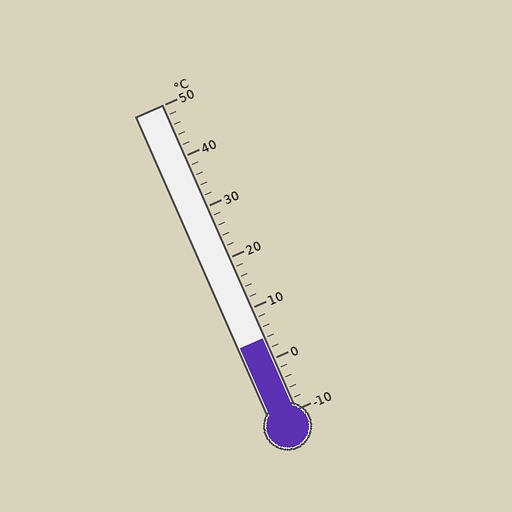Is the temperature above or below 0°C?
The temperature is above 0°C.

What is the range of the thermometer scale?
The thermometer scale ranges from -10°C to 50°C.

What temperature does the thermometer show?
The thermometer shows approximately 4°C.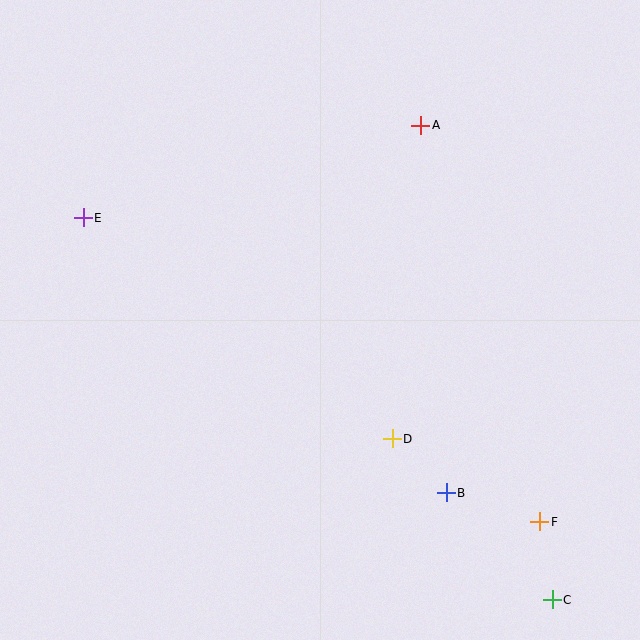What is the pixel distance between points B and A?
The distance between B and A is 368 pixels.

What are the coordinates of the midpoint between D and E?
The midpoint between D and E is at (238, 328).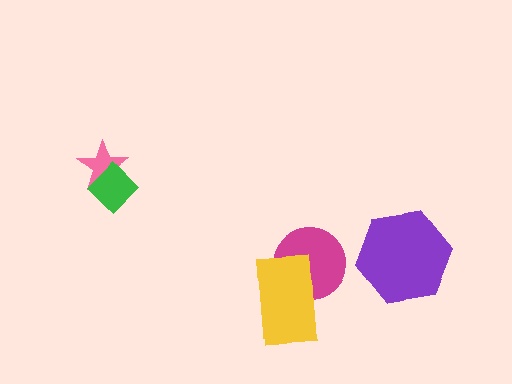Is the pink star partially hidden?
Yes, it is partially covered by another shape.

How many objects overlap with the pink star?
1 object overlaps with the pink star.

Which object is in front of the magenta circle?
The yellow rectangle is in front of the magenta circle.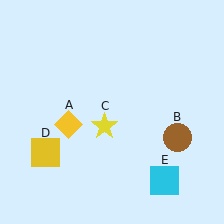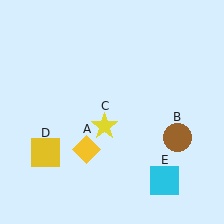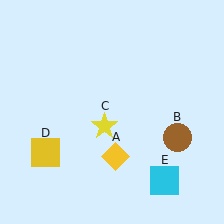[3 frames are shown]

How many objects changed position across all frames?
1 object changed position: yellow diamond (object A).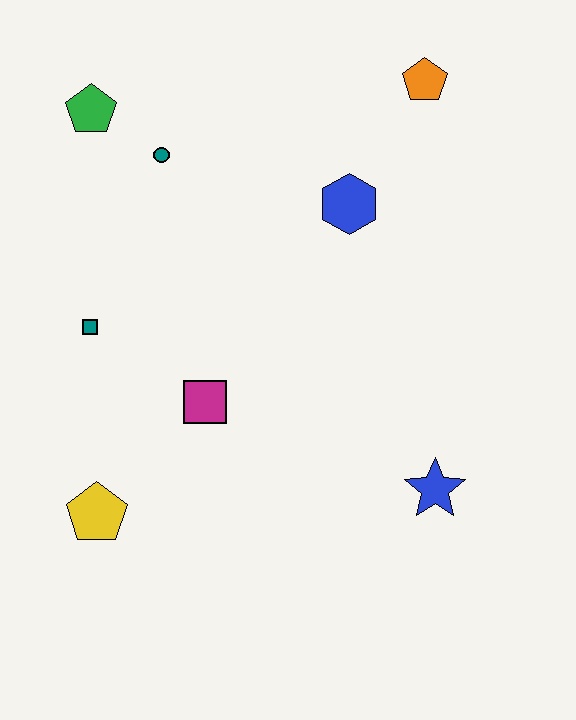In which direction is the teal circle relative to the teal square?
The teal circle is above the teal square.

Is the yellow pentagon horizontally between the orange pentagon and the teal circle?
No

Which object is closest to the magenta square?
The teal square is closest to the magenta square.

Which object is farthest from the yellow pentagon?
The orange pentagon is farthest from the yellow pentagon.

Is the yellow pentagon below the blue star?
Yes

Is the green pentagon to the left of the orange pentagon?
Yes